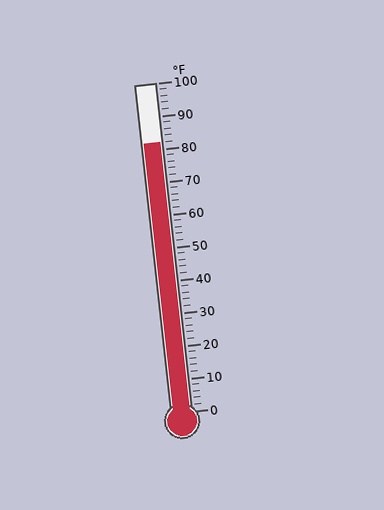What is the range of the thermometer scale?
The thermometer scale ranges from 0°F to 100°F.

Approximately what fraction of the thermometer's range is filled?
The thermometer is filled to approximately 80% of its range.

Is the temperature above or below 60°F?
The temperature is above 60°F.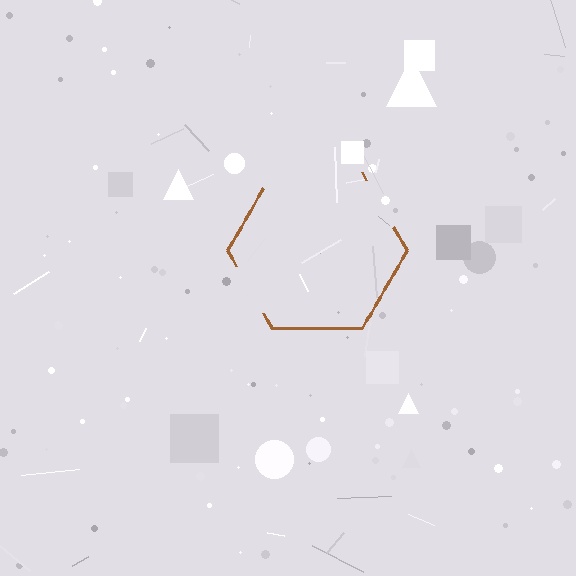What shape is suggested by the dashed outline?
The dashed outline suggests a hexagon.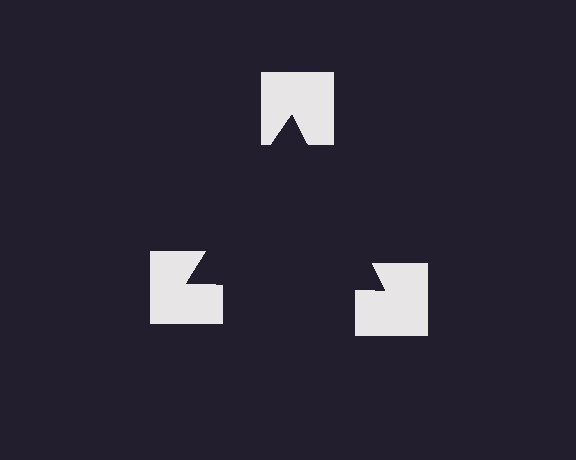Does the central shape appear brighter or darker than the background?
It typically appears slightly darker than the background, even though no actual brightness change is drawn.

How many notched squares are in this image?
There are 3 — one at each vertex of the illusory triangle.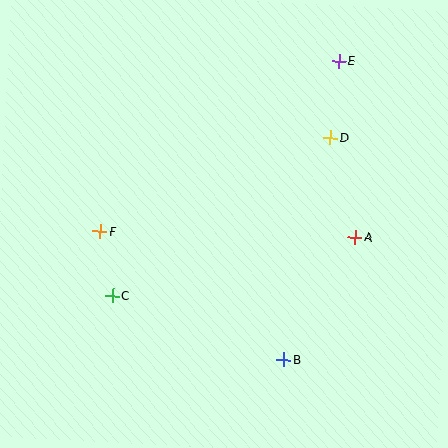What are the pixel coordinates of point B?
Point B is at (284, 360).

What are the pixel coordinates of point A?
Point A is at (355, 237).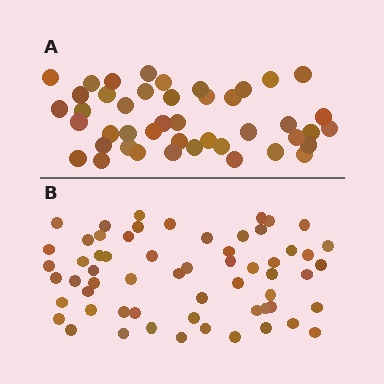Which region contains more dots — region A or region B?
Region B (the bottom region) has more dots.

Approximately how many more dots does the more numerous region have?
Region B has approximately 15 more dots than region A.